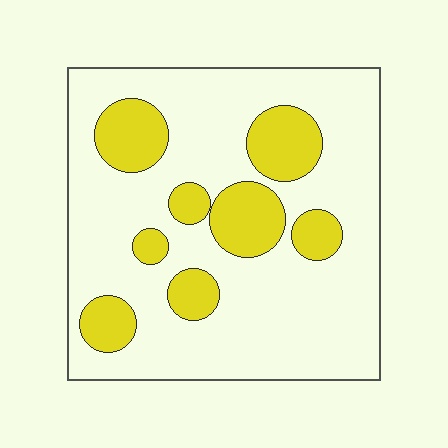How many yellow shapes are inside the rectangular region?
8.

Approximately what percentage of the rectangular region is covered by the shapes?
Approximately 25%.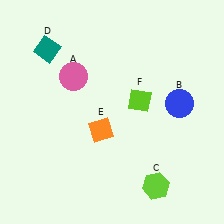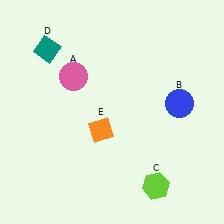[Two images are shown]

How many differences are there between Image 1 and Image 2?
There is 1 difference between the two images.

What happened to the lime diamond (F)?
The lime diamond (F) was removed in Image 2. It was in the top-right area of Image 1.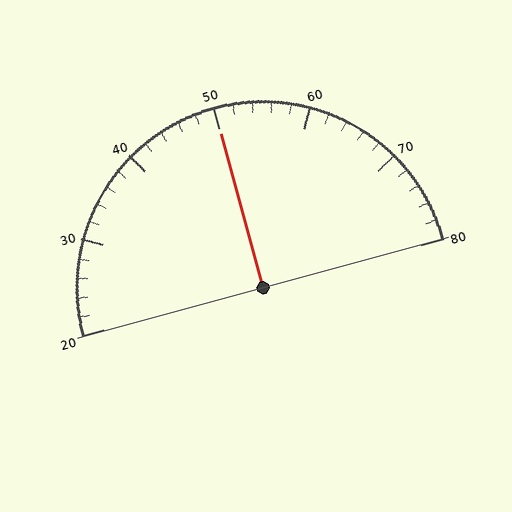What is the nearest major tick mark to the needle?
The nearest major tick mark is 50.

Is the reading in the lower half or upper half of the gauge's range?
The reading is in the upper half of the range (20 to 80).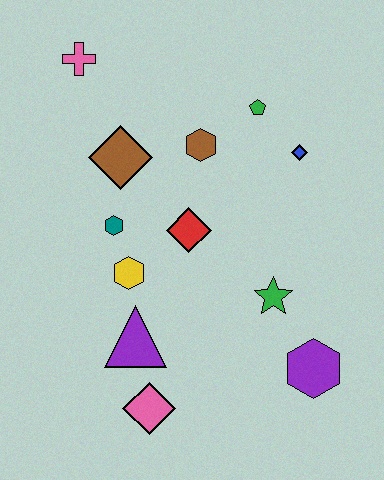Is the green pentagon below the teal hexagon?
No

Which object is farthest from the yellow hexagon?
The pink cross is farthest from the yellow hexagon.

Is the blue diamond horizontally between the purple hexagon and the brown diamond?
Yes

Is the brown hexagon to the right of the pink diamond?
Yes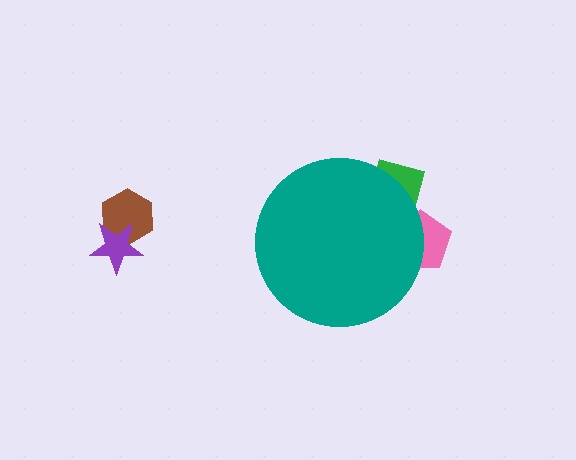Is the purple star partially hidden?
No, the purple star is fully visible.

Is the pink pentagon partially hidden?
Yes, the pink pentagon is partially hidden behind the teal circle.